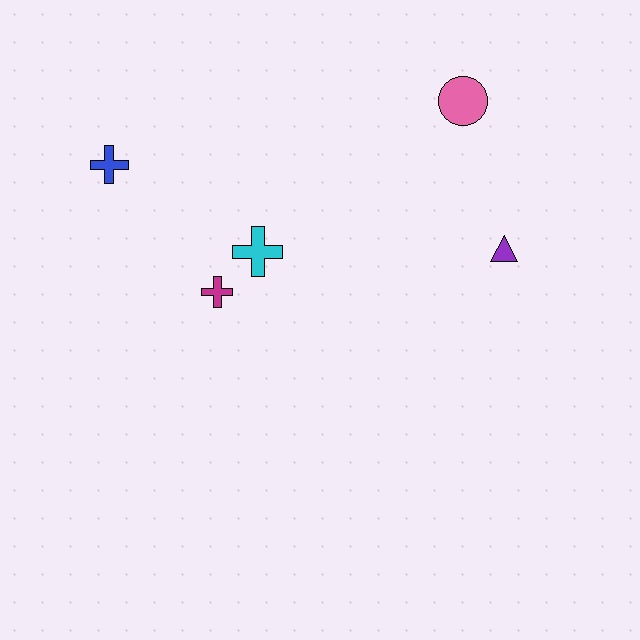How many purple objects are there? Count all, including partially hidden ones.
There is 1 purple object.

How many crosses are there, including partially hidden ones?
There are 3 crosses.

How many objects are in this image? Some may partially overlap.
There are 5 objects.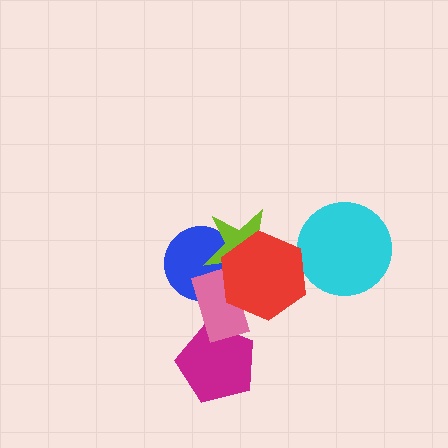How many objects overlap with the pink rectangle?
5 objects overlap with the pink rectangle.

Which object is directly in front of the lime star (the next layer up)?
The pink rectangle is directly in front of the lime star.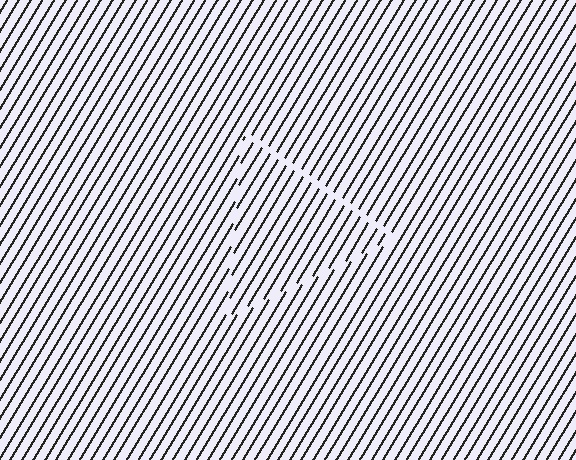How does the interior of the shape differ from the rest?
The interior of the shape contains the same grating, shifted by half a period — the contour is defined by the phase discontinuity where line-ends from the inner and outer gratings abut.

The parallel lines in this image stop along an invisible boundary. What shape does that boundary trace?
An illusory triangle. The interior of the shape contains the same grating, shifted by half a period — the contour is defined by the phase discontinuity where line-ends from the inner and outer gratings abut.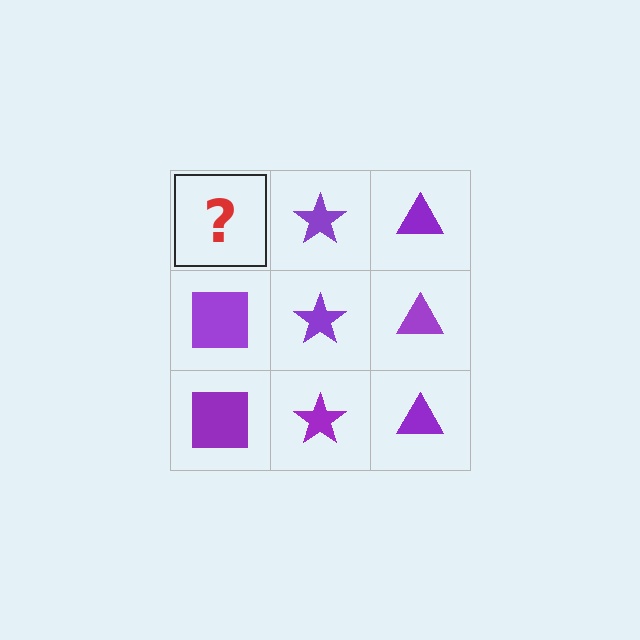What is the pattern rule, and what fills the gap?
The rule is that each column has a consistent shape. The gap should be filled with a purple square.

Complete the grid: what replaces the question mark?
The question mark should be replaced with a purple square.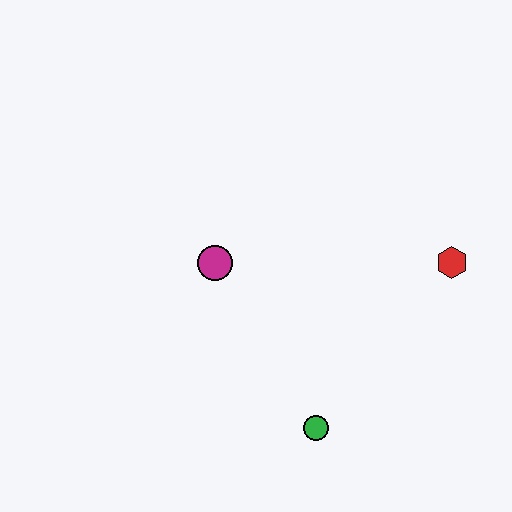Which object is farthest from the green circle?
The red hexagon is farthest from the green circle.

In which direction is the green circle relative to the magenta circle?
The green circle is below the magenta circle.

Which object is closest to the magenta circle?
The green circle is closest to the magenta circle.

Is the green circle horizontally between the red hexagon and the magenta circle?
Yes